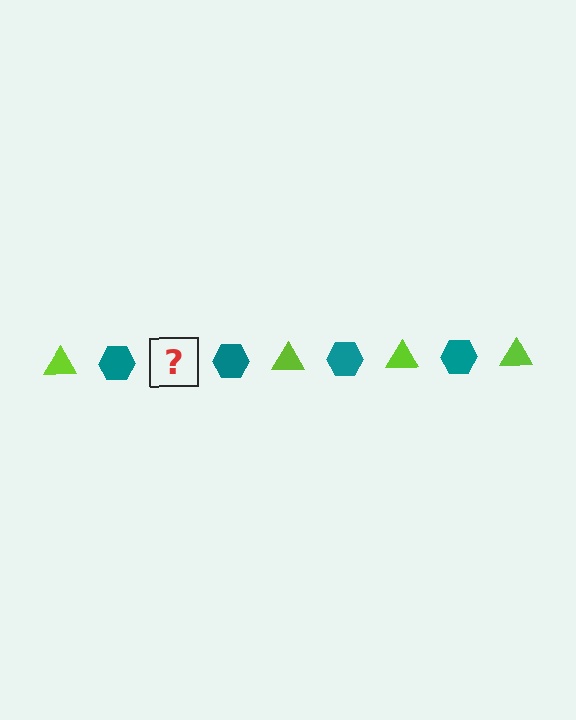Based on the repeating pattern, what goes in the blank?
The blank should be a lime triangle.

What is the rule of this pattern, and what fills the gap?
The rule is that the pattern alternates between lime triangle and teal hexagon. The gap should be filled with a lime triangle.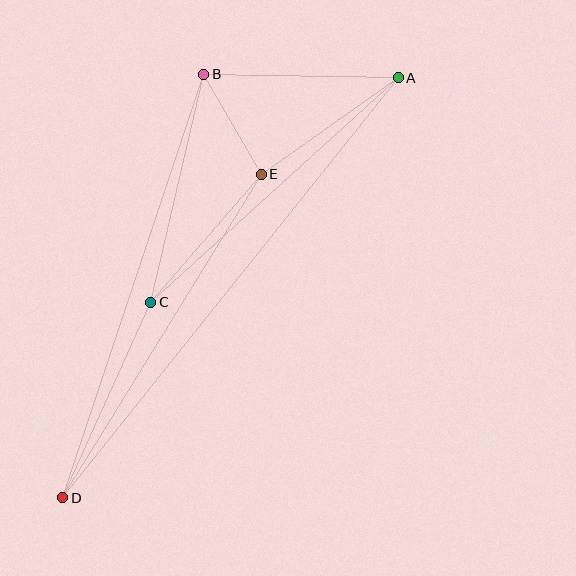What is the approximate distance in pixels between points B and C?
The distance between B and C is approximately 234 pixels.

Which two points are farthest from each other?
Points A and D are farthest from each other.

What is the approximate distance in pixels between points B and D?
The distance between B and D is approximately 446 pixels.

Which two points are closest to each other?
Points B and E are closest to each other.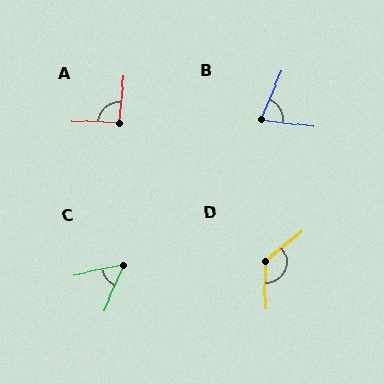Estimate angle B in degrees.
Approximately 74 degrees.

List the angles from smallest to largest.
C (54°), B (74°), A (94°), D (129°).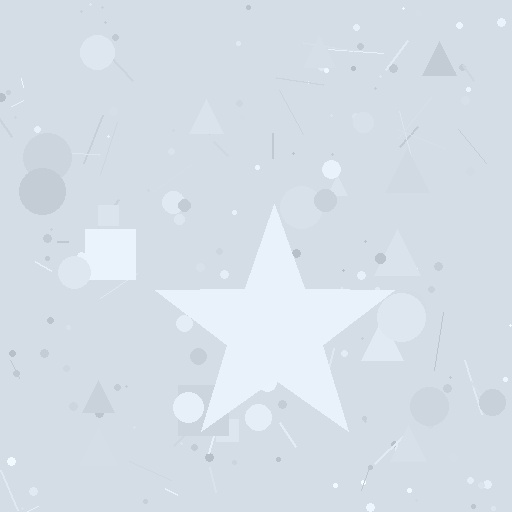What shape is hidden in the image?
A star is hidden in the image.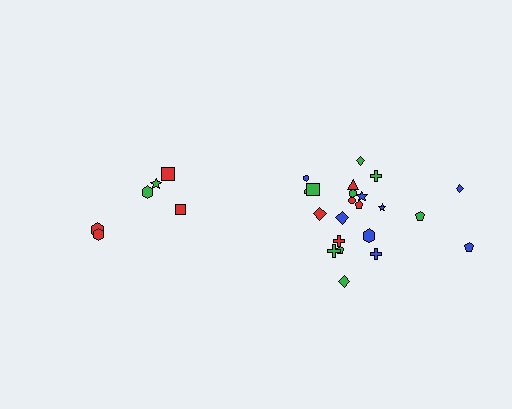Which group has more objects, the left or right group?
The right group.